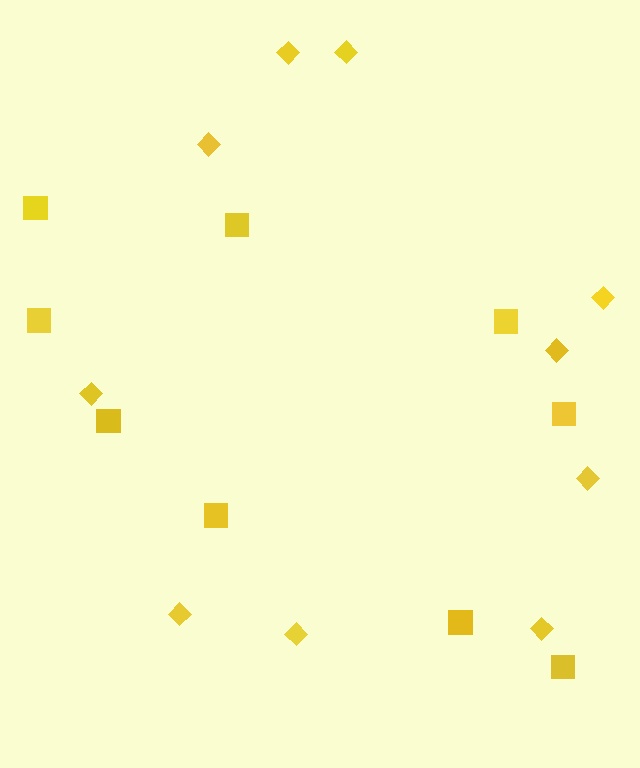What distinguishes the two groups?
There are 2 groups: one group of diamonds (10) and one group of squares (9).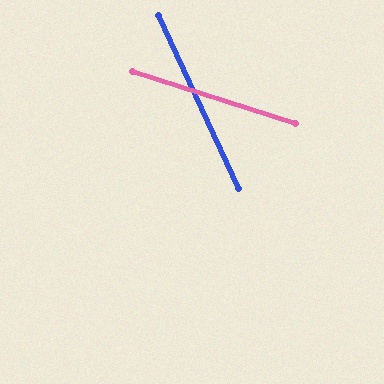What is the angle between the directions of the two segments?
Approximately 48 degrees.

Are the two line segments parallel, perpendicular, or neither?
Neither parallel nor perpendicular — they differ by about 48°.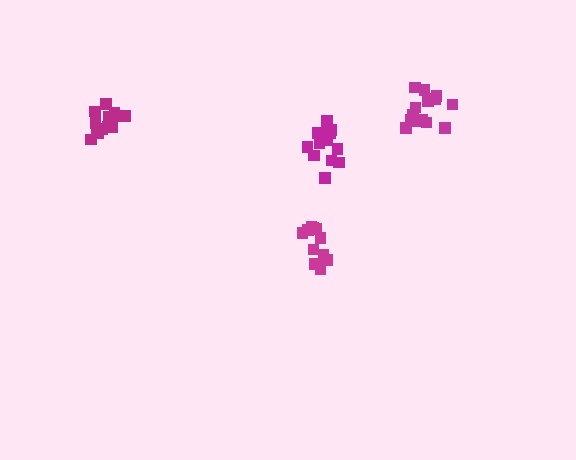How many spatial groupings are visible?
There are 4 spatial groupings.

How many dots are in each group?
Group 1: 14 dots, Group 2: 11 dots, Group 3: 12 dots, Group 4: 14 dots (51 total).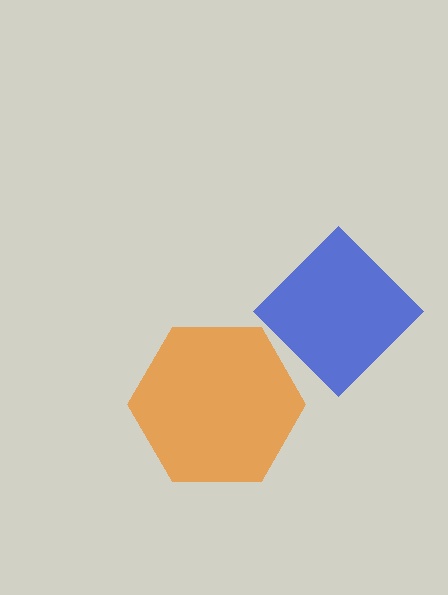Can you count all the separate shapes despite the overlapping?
Yes, there are 2 separate shapes.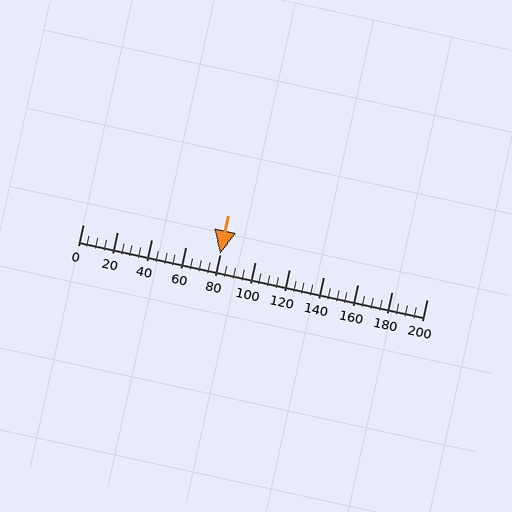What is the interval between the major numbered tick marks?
The major tick marks are spaced 20 units apart.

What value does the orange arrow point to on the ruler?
The orange arrow points to approximately 80.